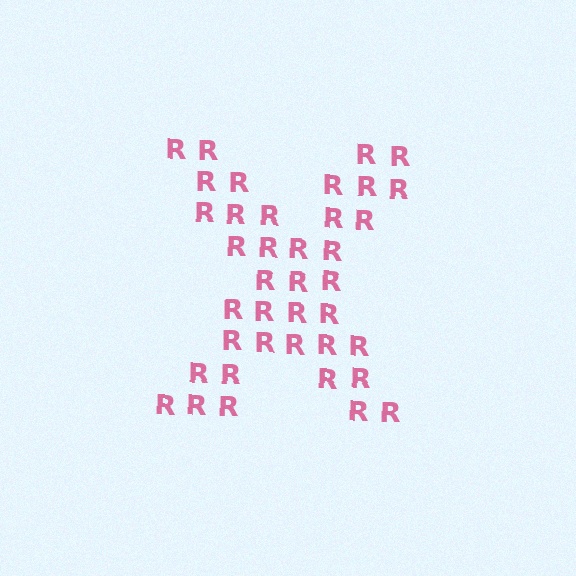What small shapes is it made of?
It is made of small letter R's.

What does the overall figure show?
The overall figure shows the letter X.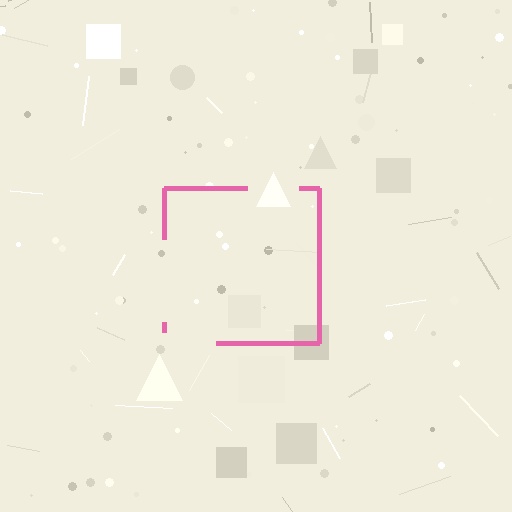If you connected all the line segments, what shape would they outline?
They would outline a square.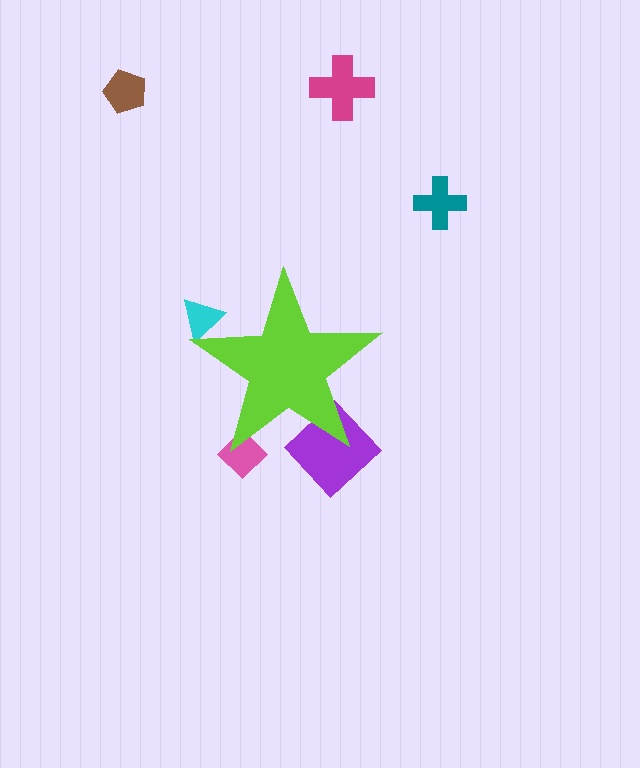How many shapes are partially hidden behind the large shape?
3 shapes are partially hidden.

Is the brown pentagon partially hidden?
No, the brown pentagon is fully visible.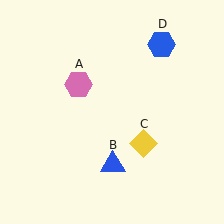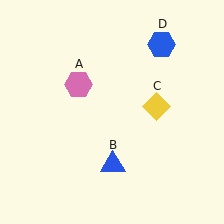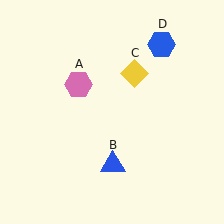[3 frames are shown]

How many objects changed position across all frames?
1 object changed position: yellow diamond (object C).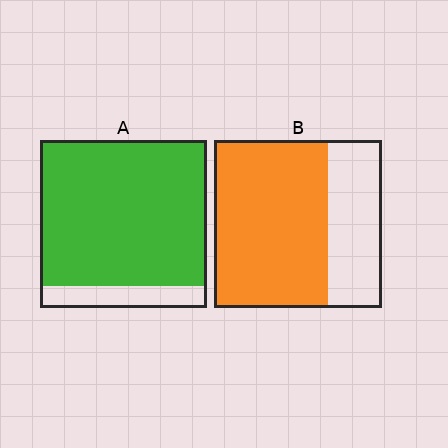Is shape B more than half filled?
Yes.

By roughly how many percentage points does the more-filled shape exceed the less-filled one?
By roughly 20 percentage points (A over B).